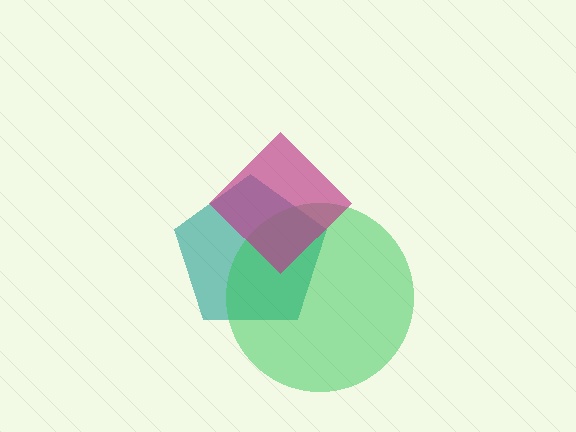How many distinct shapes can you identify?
There are 3 distinct shapes: a teal pentagon, a green circle, a magenta diamond.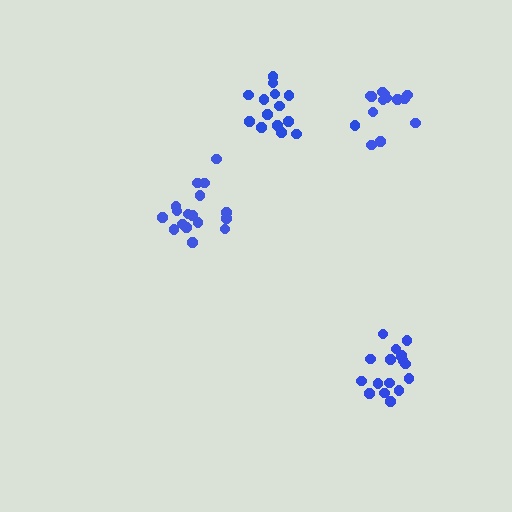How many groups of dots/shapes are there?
There are 4 groups.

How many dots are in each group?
Group 1: 17 dots, Group 2: 13 dots, Group 3: 17 dots, Group 4: 15 dots (62 total).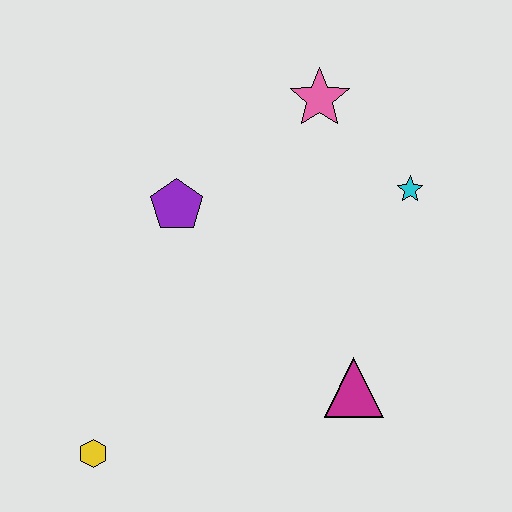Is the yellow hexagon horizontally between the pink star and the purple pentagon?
No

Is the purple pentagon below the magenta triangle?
No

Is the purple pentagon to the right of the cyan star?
No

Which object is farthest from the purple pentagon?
The yellow hexagon is farthest from the purple pentagon.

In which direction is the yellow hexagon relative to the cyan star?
The yellow hexagon is to the left of the cyan star.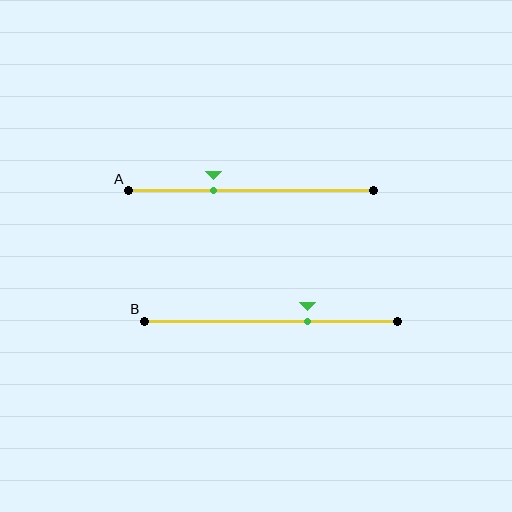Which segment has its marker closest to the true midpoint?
Segment B has its marker closest to the true midpoint.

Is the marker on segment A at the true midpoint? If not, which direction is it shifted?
No, the marker on segment A is shifted to the left by about 15% of the segment length.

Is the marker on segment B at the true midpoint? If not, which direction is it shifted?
No, the marker on segment B is shifted to the right by about 14% of the segment length.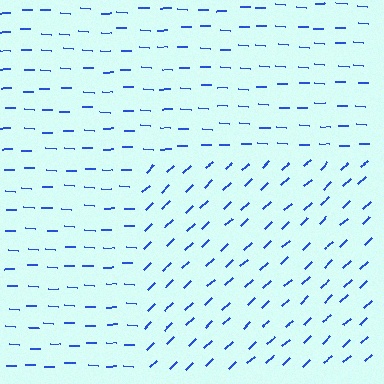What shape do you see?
I see a rectangle.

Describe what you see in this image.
The image is filled with small blue line segments. A rectangle region in the image has lines oriented differently from the surrounding lines, creating a visible texture boundary.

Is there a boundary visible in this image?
Yes, there is a texture boundary formed by a change in line orientation.